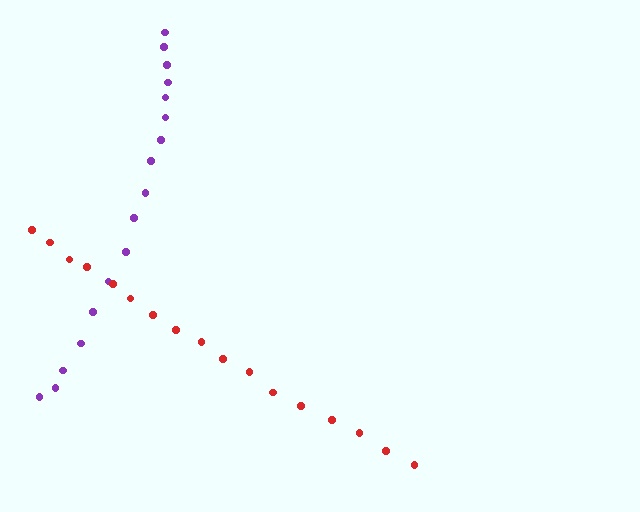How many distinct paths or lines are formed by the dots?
There are 2 distinct paths.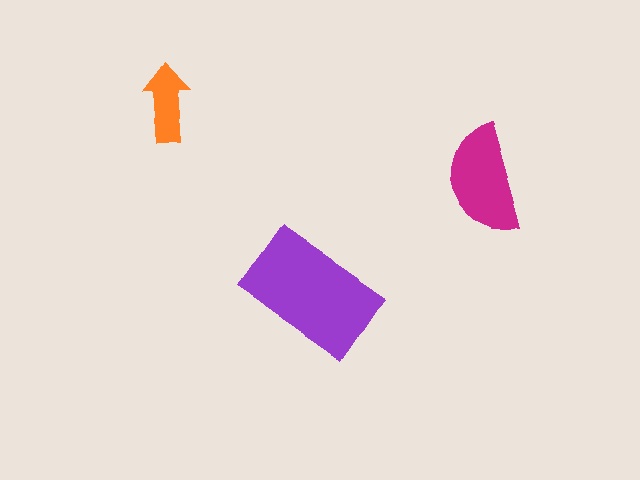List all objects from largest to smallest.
The purple rectangle, the magenta semicircle, the orange arrow.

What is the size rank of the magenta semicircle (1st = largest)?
2nd.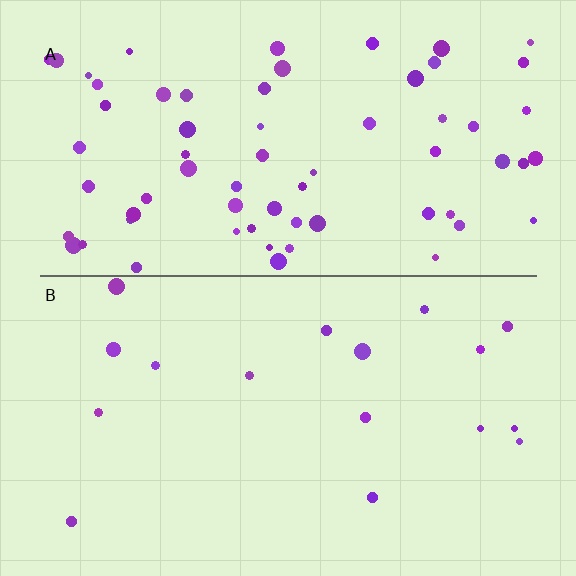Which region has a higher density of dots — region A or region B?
A (the top).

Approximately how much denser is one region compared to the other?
Approximately 3.9× — region A over region B.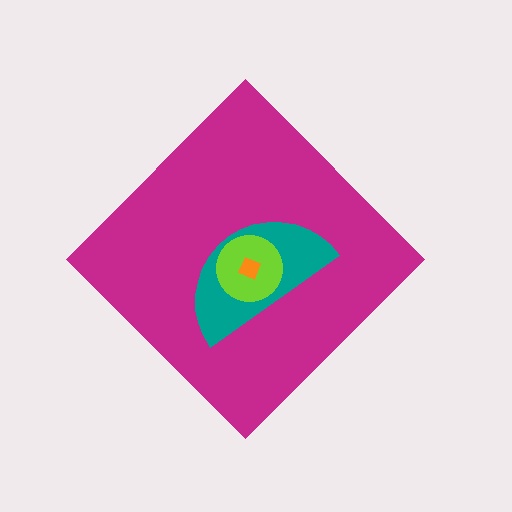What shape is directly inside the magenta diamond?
The teal semicircle.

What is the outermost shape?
The magenta diamond.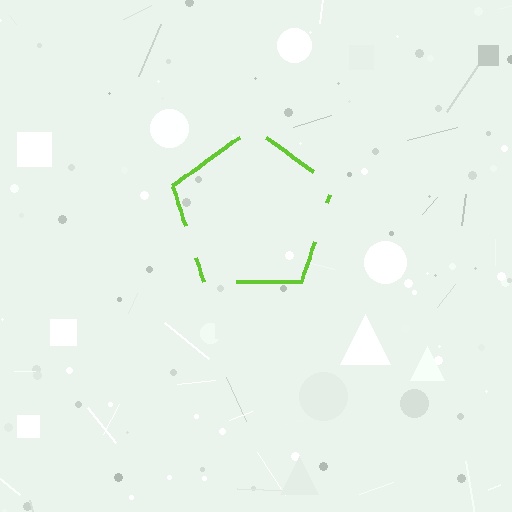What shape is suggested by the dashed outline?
The dashed outline suggests a pentagon.